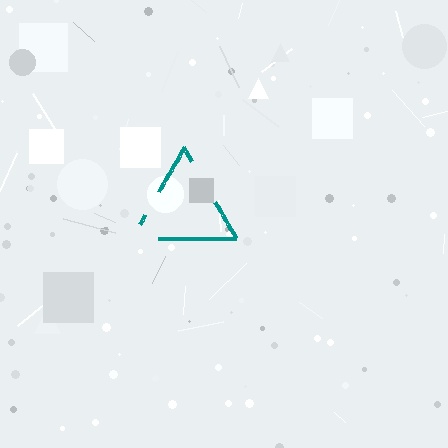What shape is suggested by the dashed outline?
The dashed outline suggests a triangle.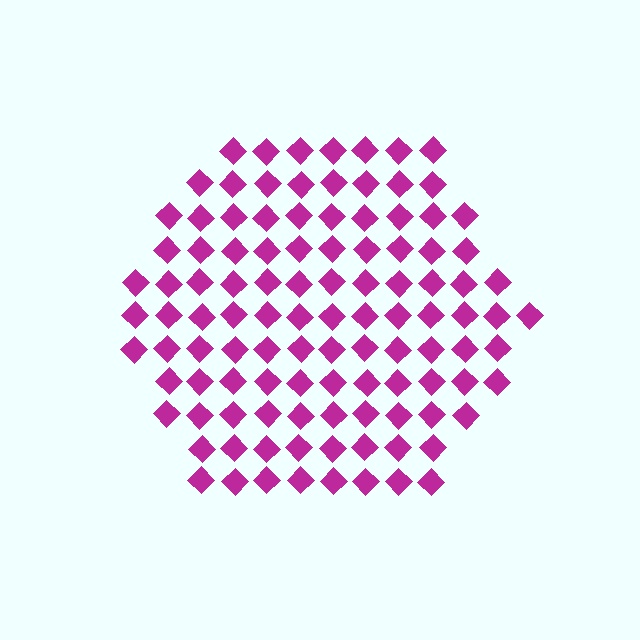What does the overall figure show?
The overall figure shows a hexagon.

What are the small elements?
The small elements are diamonds.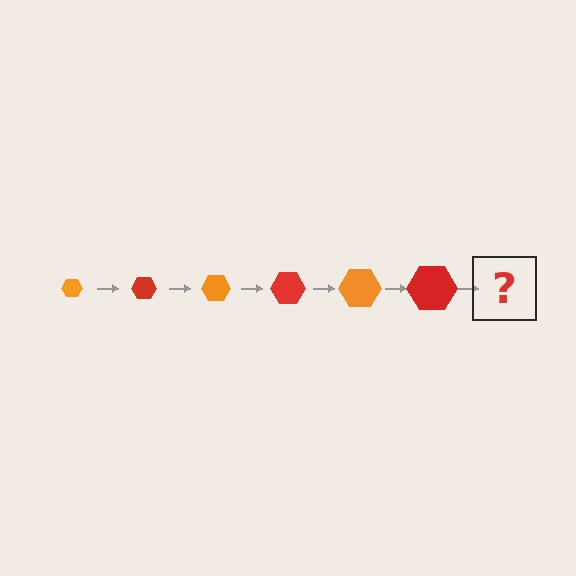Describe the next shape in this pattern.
It should be an orange hexagon, larger than the previous one.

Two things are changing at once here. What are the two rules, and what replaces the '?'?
The two rules are that the hexagon grows larger each step and the color cycles through orange and red. The '?' should be an orange hexagon, larger than the previous one.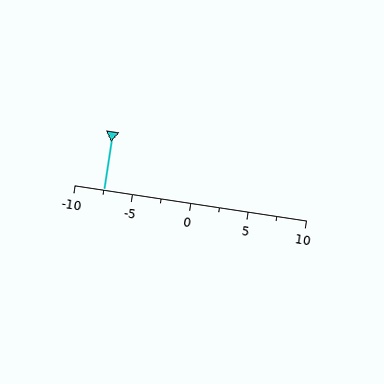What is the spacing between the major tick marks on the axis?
The major ticks are spaced 5 apart.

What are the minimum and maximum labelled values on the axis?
The axis runs from -10 to 10.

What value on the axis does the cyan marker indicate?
The marker indicates approximately -7.5.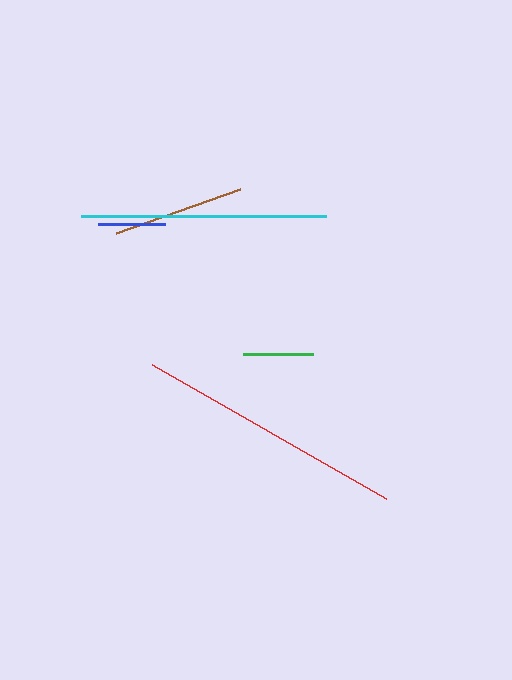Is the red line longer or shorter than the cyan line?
The red line is longer than the cyan line.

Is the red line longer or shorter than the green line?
The red line is longer than the green line.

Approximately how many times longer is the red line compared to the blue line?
The red line is approximately 4.1 times the length of the blue line.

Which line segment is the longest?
The red line is the longest at approximately 269 pixels.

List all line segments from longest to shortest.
From longest to shortest: red, cyan, brown, green, blue.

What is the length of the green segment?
The green segment is approximately 70 pixels long.